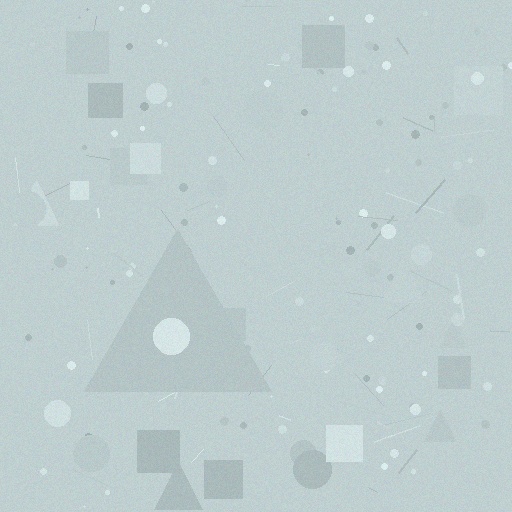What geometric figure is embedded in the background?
A triangle is embedded in the background.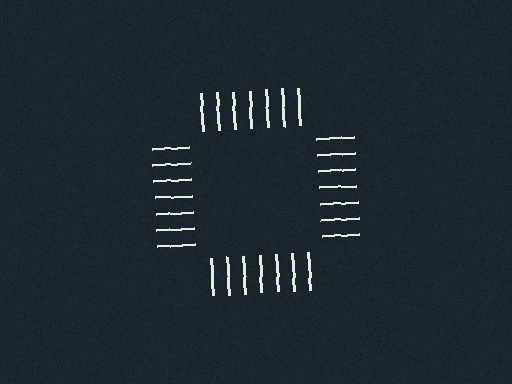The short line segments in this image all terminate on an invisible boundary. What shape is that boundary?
An illusory square — the line segments terminate on its edges but no continuous stroke is drawn.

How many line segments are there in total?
28 — 7 along each of the 4 edges.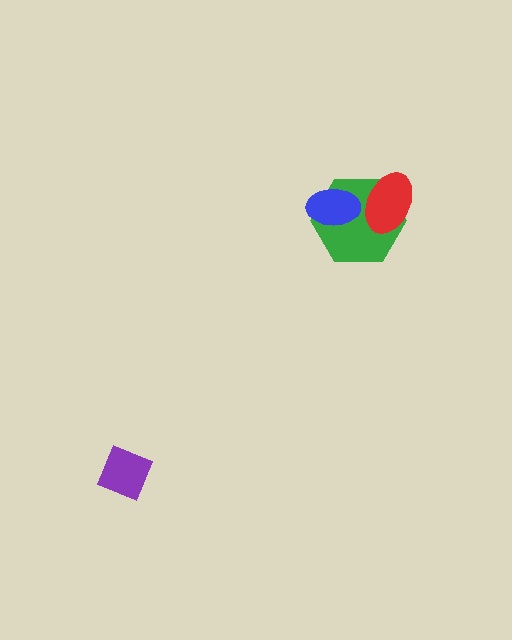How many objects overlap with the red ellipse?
1 object overlaps with the red ellipse.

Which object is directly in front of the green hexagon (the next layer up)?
The red ellipse is directly in front of the green hexagon.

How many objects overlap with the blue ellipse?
1 object overlaps with the blue ellipse.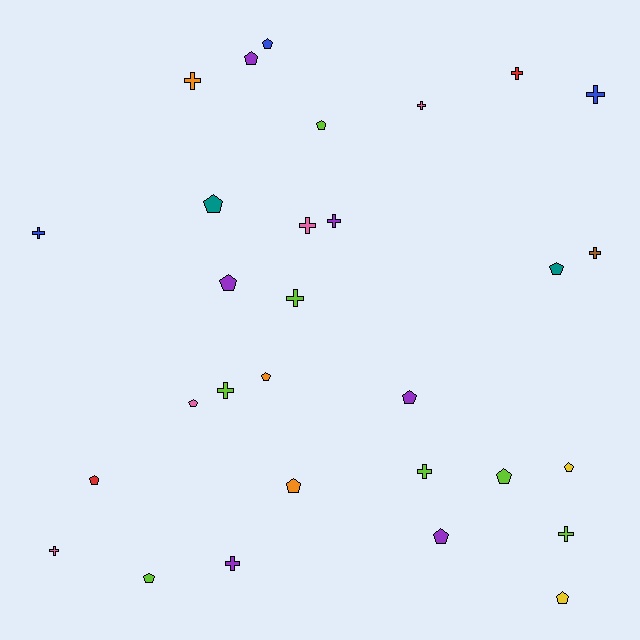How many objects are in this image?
There are 30 objects.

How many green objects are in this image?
There are no green objects.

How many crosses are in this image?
There are 14 crosses.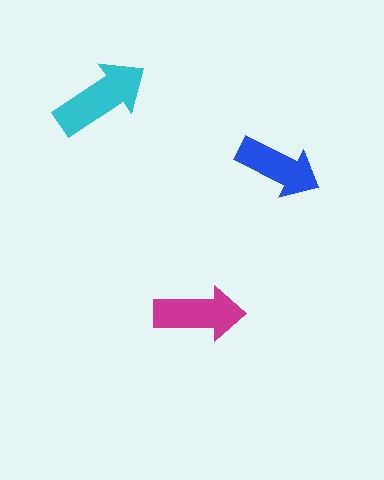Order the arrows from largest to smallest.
the cyan one, the magenta one, the blue one.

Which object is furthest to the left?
The cyan arrow is leftmost.